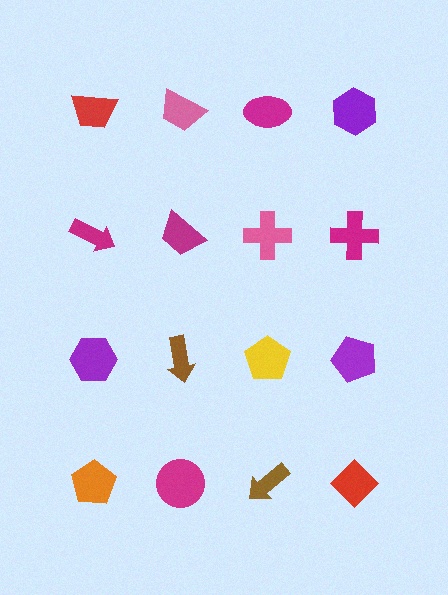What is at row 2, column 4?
A magenta cross.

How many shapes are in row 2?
4 shapes.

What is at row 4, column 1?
An orange pentagon.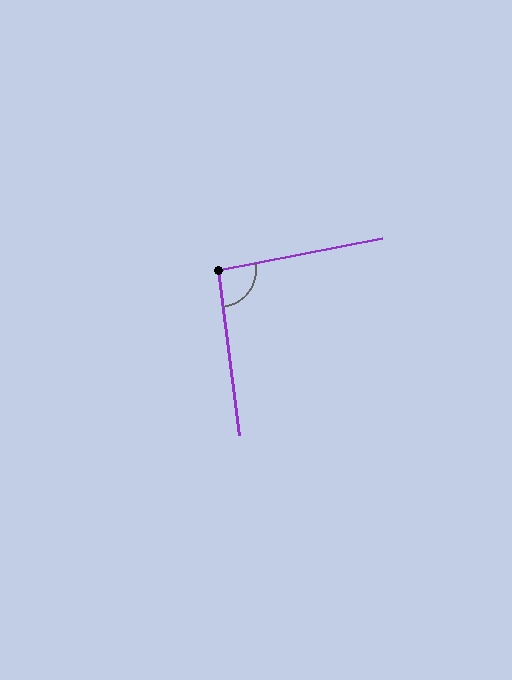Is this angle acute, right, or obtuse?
It is approximately a right angle.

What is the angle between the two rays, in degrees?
Approximately 94 degrees.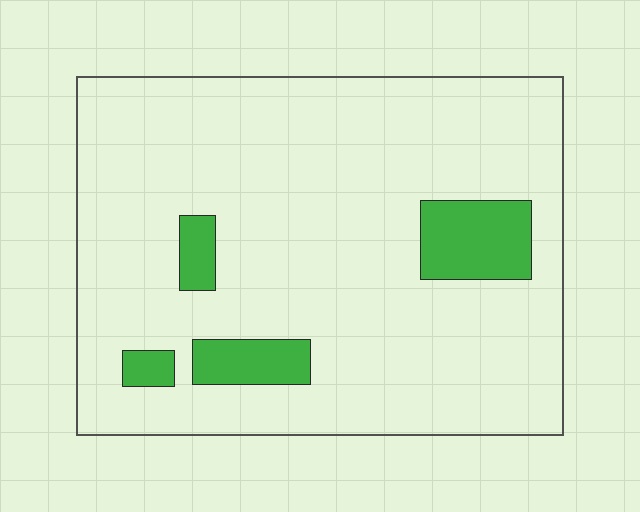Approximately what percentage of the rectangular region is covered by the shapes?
Approximately 10%.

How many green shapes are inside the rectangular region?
4.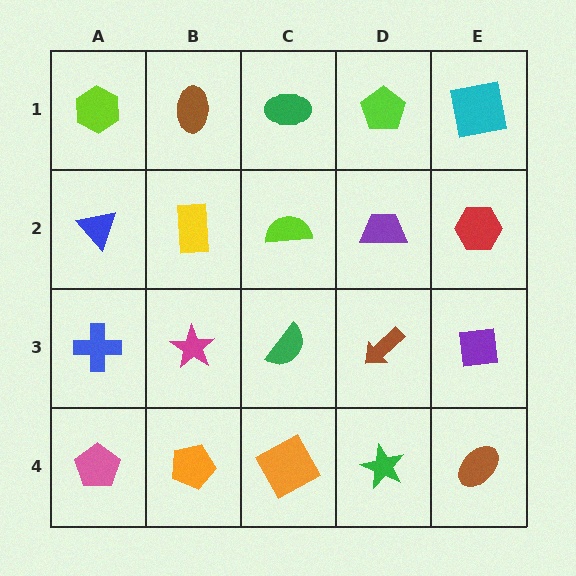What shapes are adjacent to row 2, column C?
A green ellipse (row 1, column C), a green semicircle (row 3, column C), a yellow rectangle (row 2, column B), a purple trapezoid (row 2, column D).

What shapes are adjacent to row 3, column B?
A yellow rectangle (row 2, column B), an orange pentagon (row 4, column B), a blue cross (row 3, column A), a green semicircle (row 3, column C).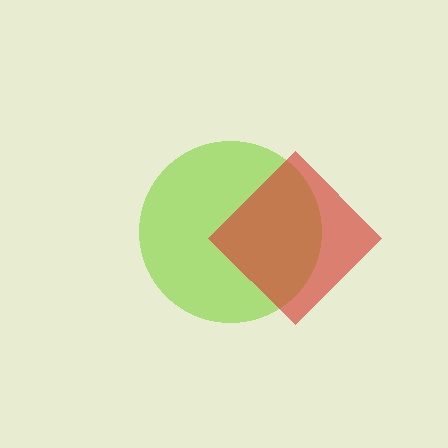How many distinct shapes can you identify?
There are 2 distinct shapes: a lime circle, a red diamond.